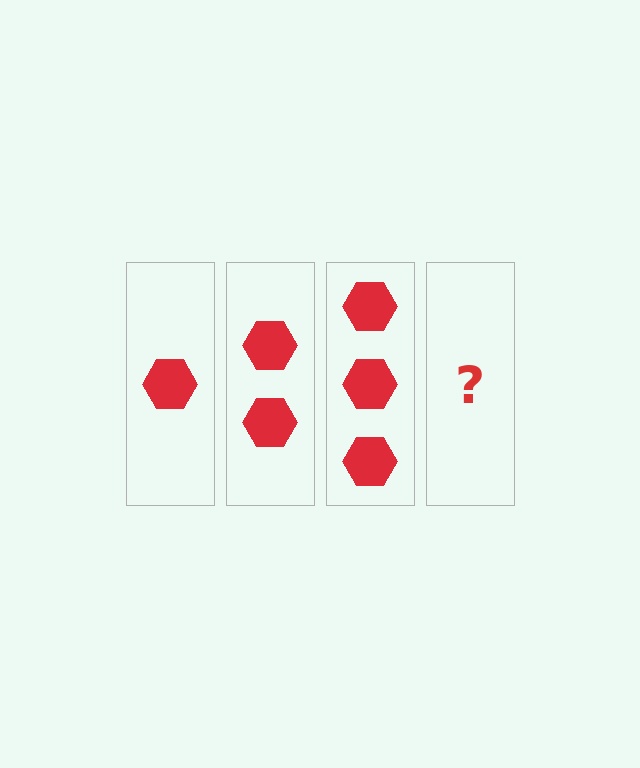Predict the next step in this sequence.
The next step is 4 hexagons.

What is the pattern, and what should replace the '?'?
The pattern is that each step adds one more hexagon. The '?' should be 4 hexagons.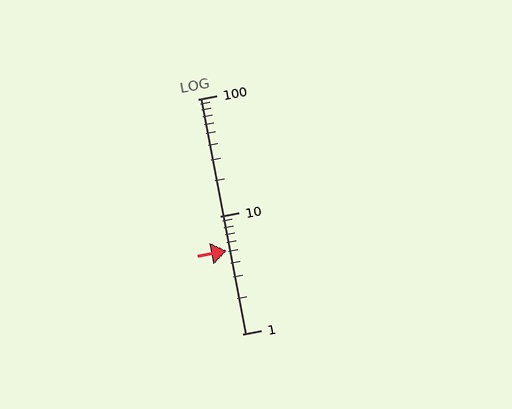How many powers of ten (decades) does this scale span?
The scale spans 2 decades, from 1 to 100.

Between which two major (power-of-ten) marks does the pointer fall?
The pointer is between 1 and 10.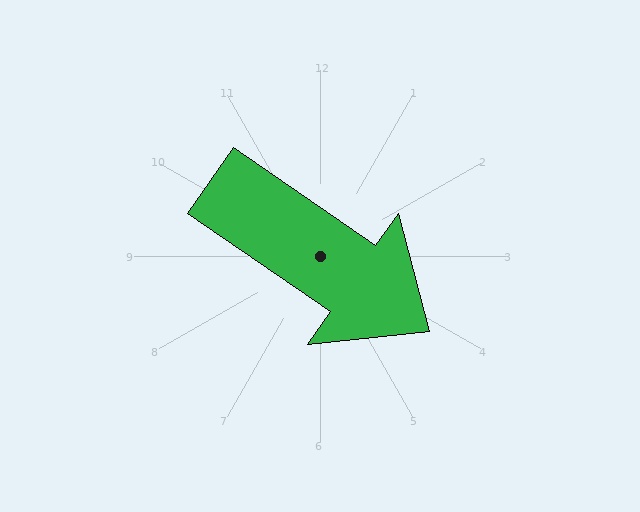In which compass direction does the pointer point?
Southeast.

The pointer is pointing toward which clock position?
Roughly 4 o'clock.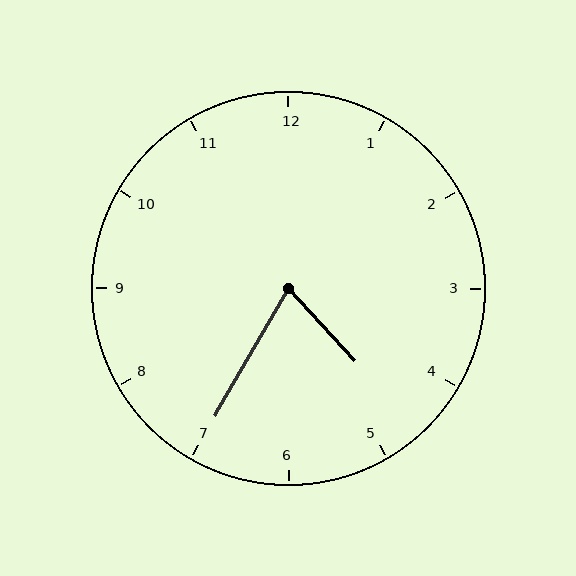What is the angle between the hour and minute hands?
Approximately 72 degrees.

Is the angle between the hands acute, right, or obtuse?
It is acute.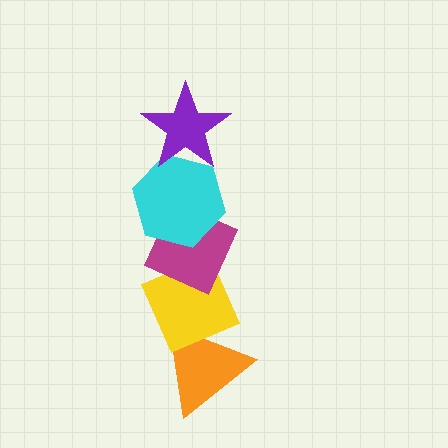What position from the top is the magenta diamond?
The magenta diamond is 3rd from the top.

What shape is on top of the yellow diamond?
The magenta diamond is on top of the yellow diamond.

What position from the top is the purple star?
The purple star is 1st from the top.